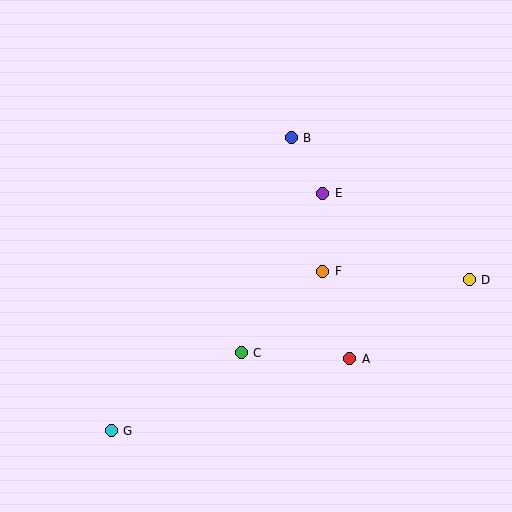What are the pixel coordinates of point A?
Point A is at (350, 359).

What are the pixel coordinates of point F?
Point F is at (323, 271).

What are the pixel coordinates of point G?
Point G is at (111, 431).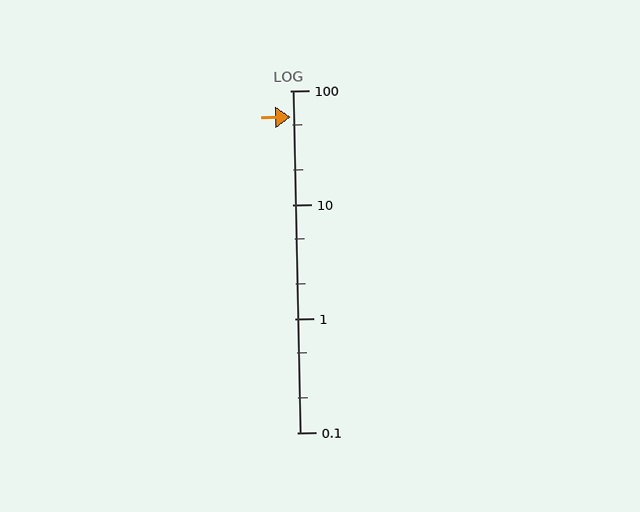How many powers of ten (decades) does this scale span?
The scale spans 3 decades, from 0.1 to 100.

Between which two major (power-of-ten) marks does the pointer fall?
The pointer is between 10 and 100.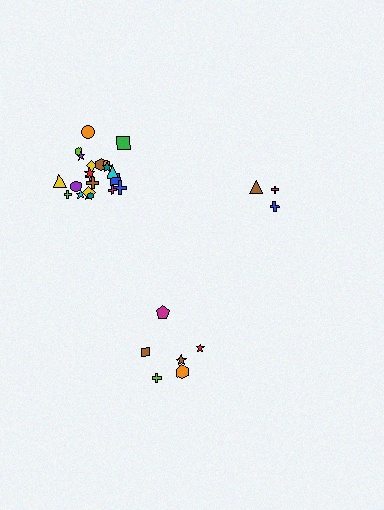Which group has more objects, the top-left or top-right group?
The top-left group.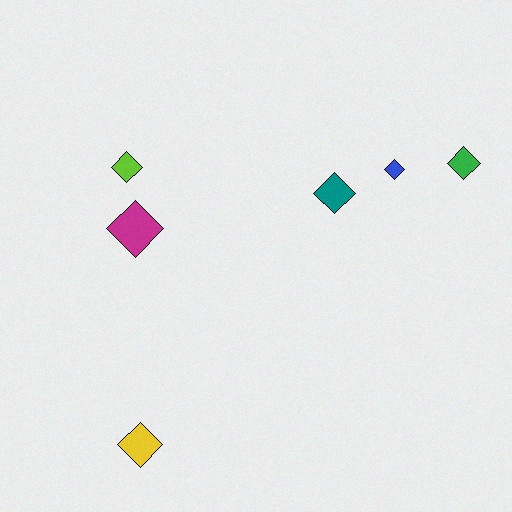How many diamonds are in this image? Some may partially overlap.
There are 6 diamonds.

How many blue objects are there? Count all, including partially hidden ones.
There is 1 blue object.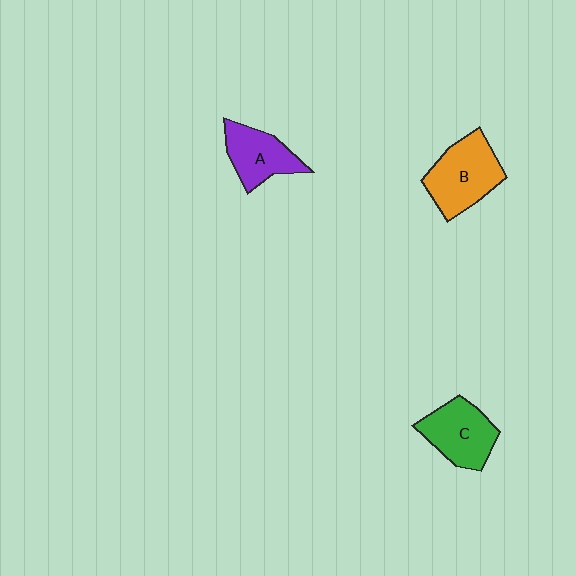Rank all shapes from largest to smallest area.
From largest to smallest: B (orange), C (green), A (purple).